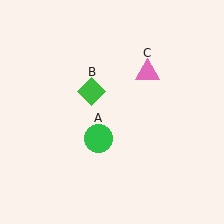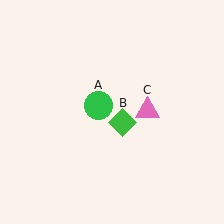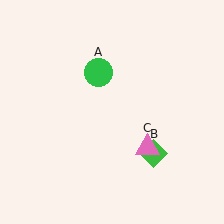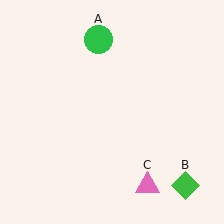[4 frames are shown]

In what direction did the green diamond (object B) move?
The green diamond (object B) moved down and to the right.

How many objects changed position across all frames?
3 objects changed position: green circle (object A), green diamond (object B), pink triangle (object C).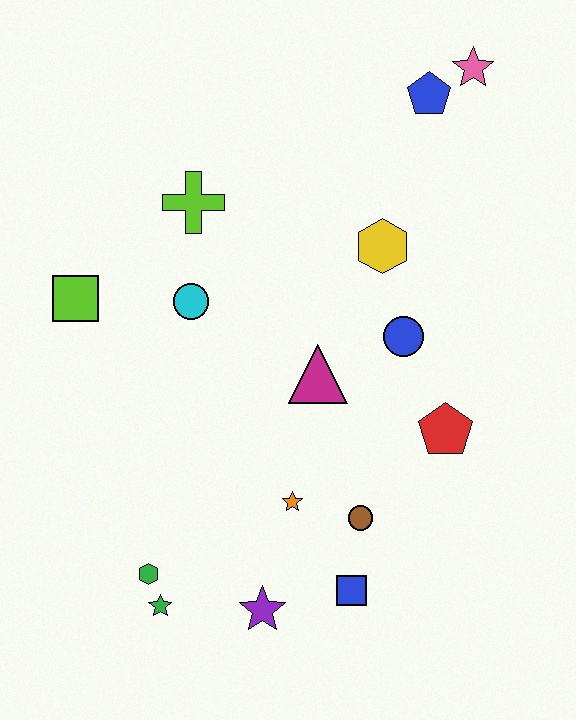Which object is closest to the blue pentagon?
The pink star is closest to the blue pentagon.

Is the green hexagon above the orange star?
No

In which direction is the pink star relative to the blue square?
The pink star is above the blue square.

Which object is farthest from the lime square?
The pink star is farthest from the lime square.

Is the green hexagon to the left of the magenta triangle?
Yes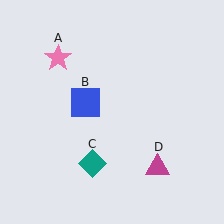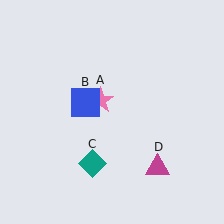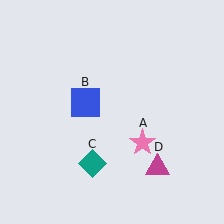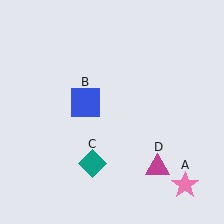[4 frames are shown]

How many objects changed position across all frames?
1 object changed position: pink star (object A).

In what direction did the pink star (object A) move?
The pink star (object A) moved down and to the right.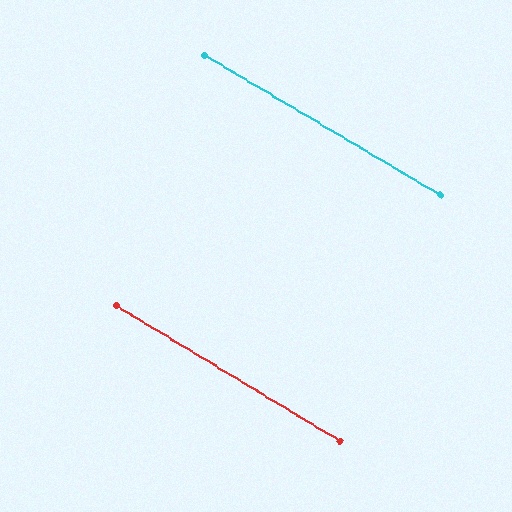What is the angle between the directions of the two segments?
Approximately 0 degrees.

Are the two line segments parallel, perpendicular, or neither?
Parallel — their directions differ by only 0.5°.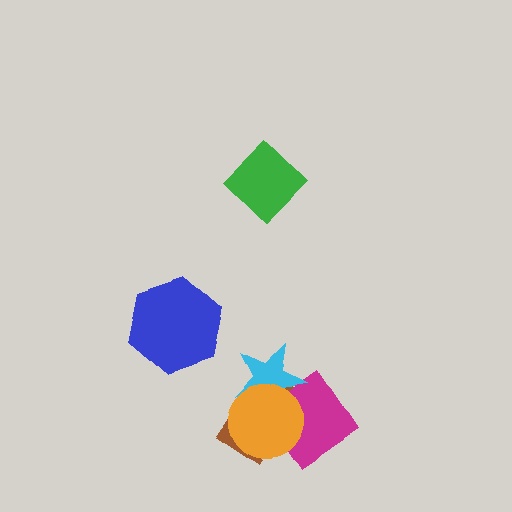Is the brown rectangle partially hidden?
Yes, it is partially covered by another shape.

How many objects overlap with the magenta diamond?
3 objects overlap with the magenta diamond.